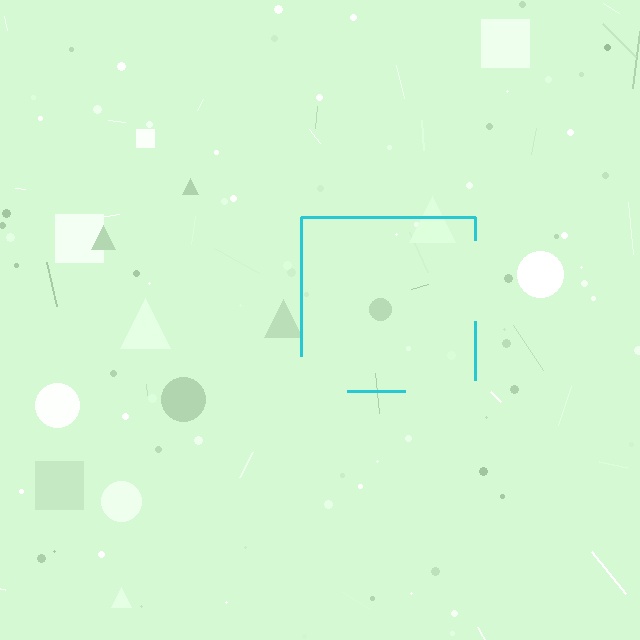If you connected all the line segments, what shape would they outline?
They would outline a square.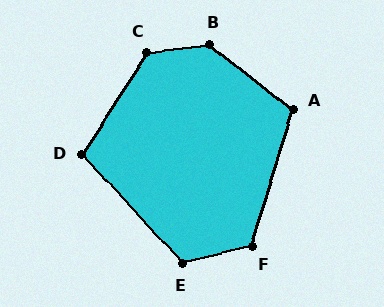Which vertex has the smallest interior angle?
D, at approximately 104 degrees.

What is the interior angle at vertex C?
Approximately 130 degrees (obtuse).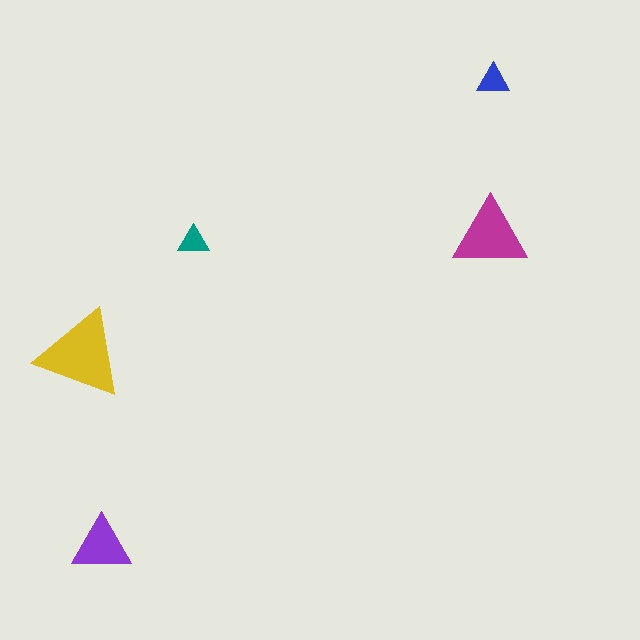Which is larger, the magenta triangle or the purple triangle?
The magenta one.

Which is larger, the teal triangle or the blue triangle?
The blue one.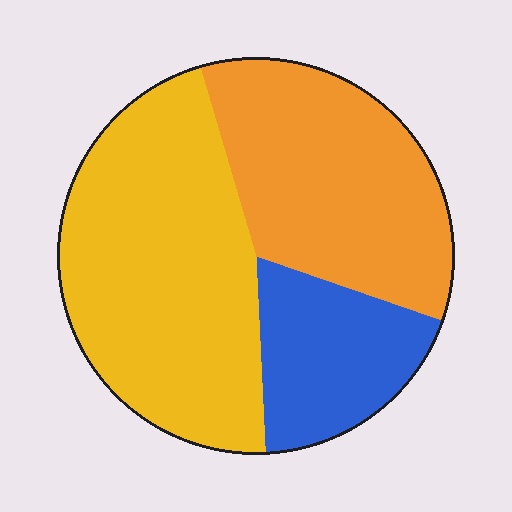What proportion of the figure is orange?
Orange covers roughly 35% of the figure.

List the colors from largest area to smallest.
From largest to smallest: yellow, orange, blue.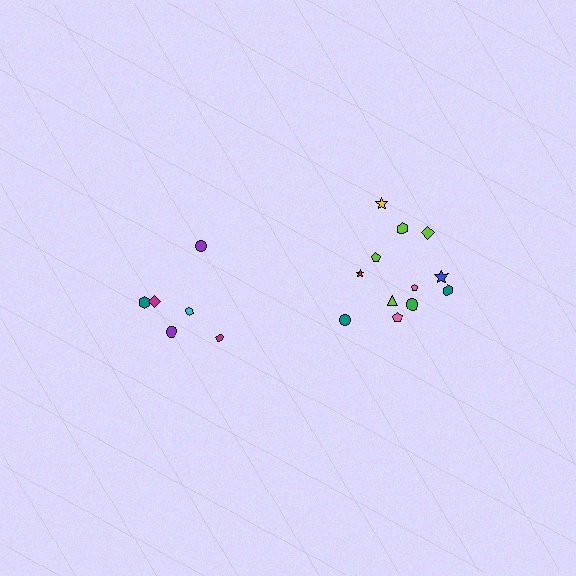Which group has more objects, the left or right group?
The right group.